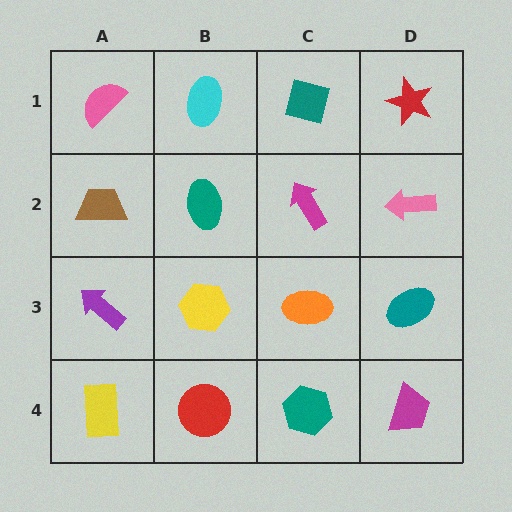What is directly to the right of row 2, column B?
A magenta arrow.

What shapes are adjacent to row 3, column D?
A pink arrow (row 2, column D), a magenta trapezoid (row 4, column D), an orange ellipse (row 3, column C).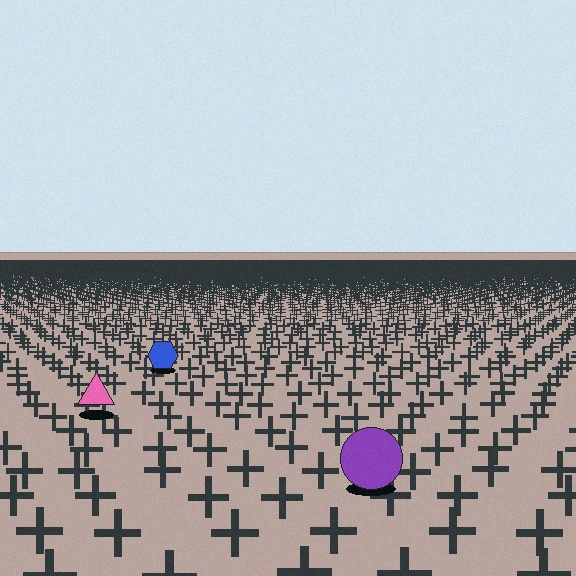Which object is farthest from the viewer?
The blue hexagon is farthest from the viewer. It appears smaller and the ground texture around it is denser.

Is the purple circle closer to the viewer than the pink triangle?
Yes. The purple circle is closer — you can tell from the texture gradient: the ground texture is coarser near it.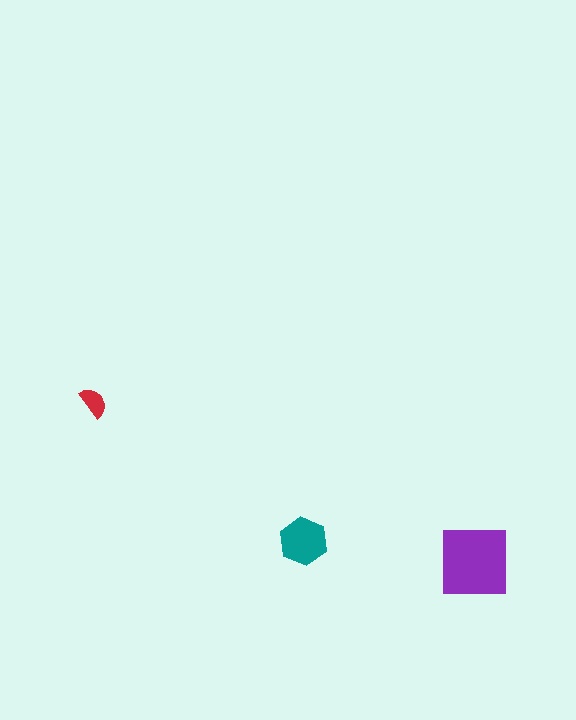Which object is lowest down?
The purple square is bottommost.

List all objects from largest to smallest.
The purple square, the teal hexagon, the red semicircle.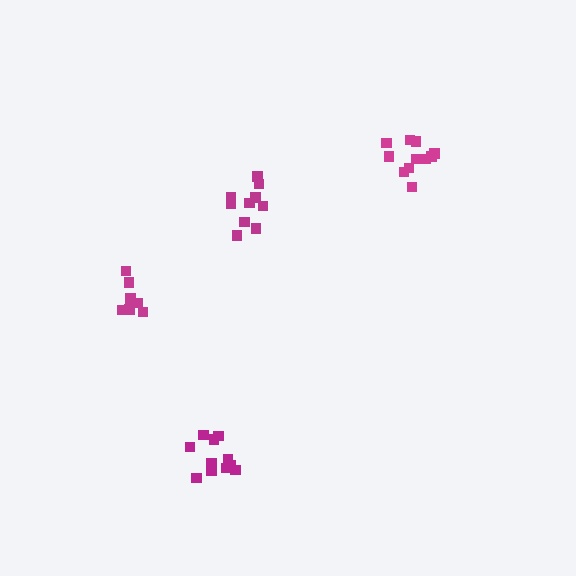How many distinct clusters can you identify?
There are 4 distinct clusters.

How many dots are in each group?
Group 1: 11 dots, Group 2: 8 dots, Group 3: 11 dots, Group 4: 10 dots (40 total).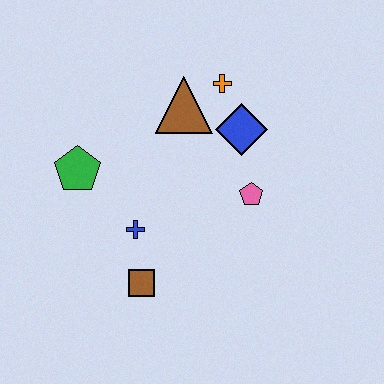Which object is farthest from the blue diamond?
The brown square is farthest from the blue diamond.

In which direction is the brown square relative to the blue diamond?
The brown square is below the blue diamond.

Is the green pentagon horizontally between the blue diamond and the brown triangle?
No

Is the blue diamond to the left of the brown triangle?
No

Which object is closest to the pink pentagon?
The blue diamond is closest to the pink pentagon.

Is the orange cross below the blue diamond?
No